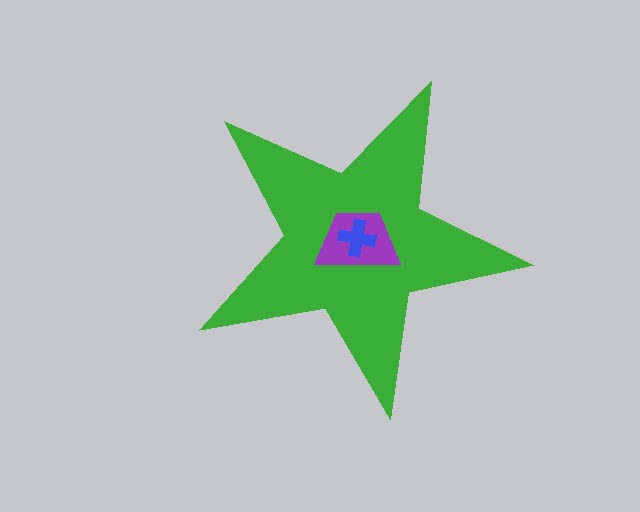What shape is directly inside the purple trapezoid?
The blue cross.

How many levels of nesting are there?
3.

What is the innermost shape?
The blue cross.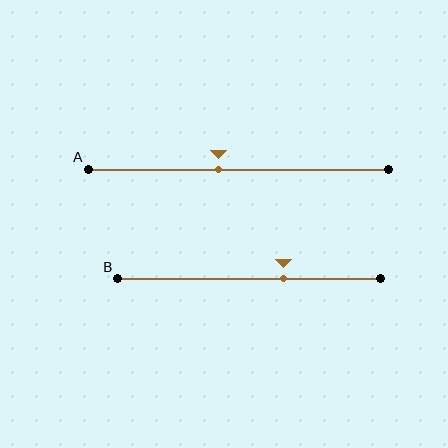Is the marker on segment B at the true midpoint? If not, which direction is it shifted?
No, the marker on segment B is shifted to the right by about 13% of the segment length.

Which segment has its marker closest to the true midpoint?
Segment A has its marker closest to the true midpoint.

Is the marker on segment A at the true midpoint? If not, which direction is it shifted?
No, the marker on segment A is shifted to the left by about 6% of the segment length.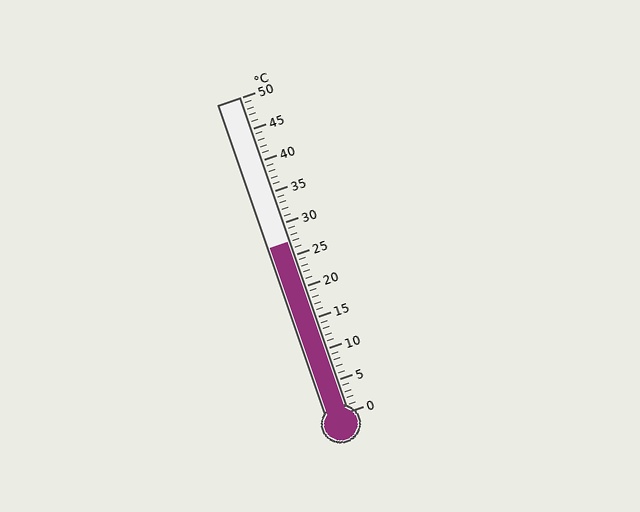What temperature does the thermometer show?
The thermometer shows approximately 27°C.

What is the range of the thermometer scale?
The thermometer scale ranges from 0°C to 50°C.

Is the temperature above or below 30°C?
The temperature is below 30°C.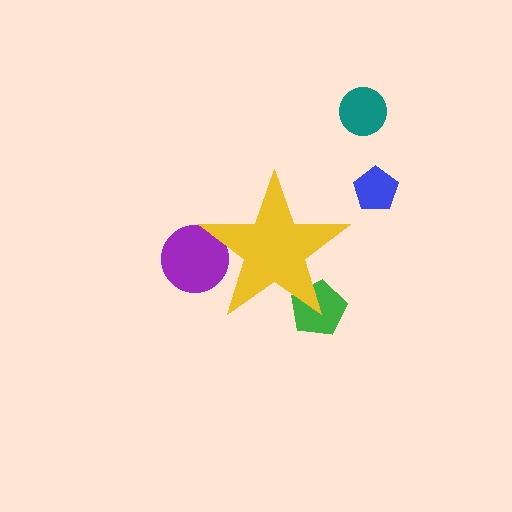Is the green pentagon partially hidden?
Yes, the green pentagon is partially hidden behind the yellow star.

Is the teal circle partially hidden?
No, the teal circle is fully visible.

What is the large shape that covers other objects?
A yellow star.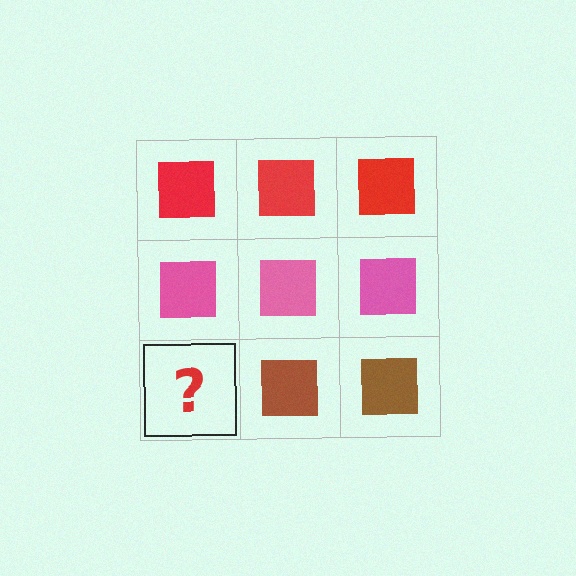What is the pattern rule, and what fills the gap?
The rule is that each row has a consistent color. The gap should be filled with a brown square.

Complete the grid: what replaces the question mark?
The question mark should be replaced with a brown square.